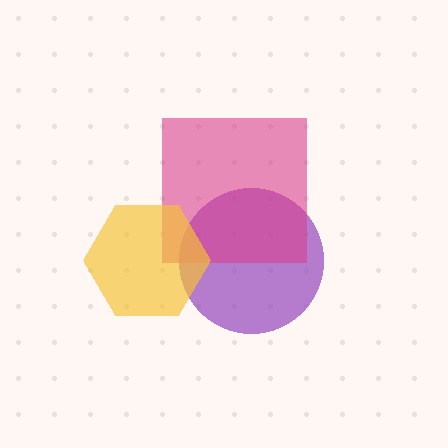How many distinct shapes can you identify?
There are 3 distinct shapes: a purple circle, a magenta square, a yellow hexagon.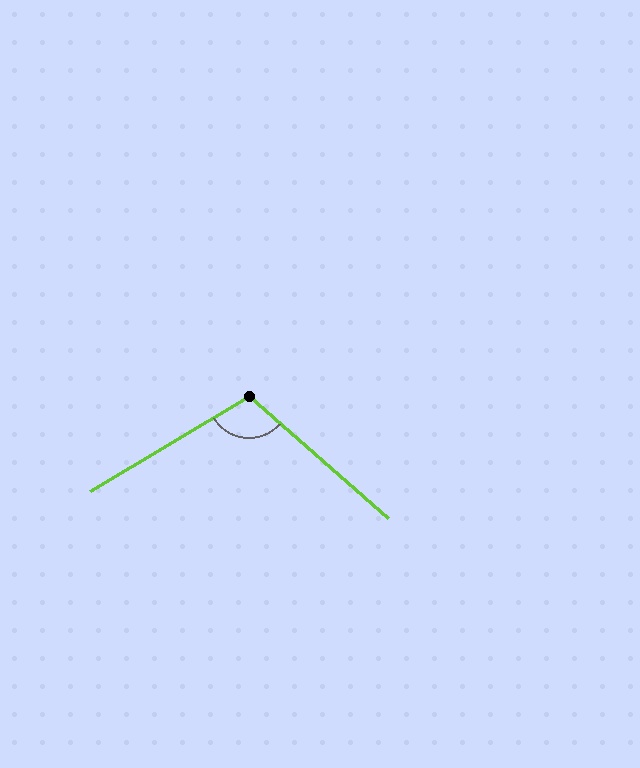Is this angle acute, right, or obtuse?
It is obtuse.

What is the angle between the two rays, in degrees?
Approximately 108 degrees.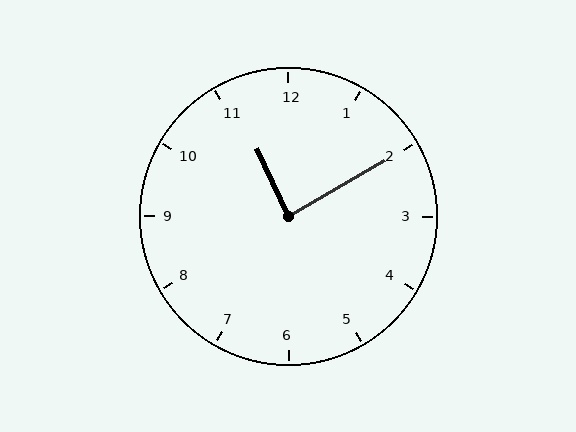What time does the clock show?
11:10.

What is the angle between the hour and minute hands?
Approximately 85 degrees.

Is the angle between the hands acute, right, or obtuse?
It is right.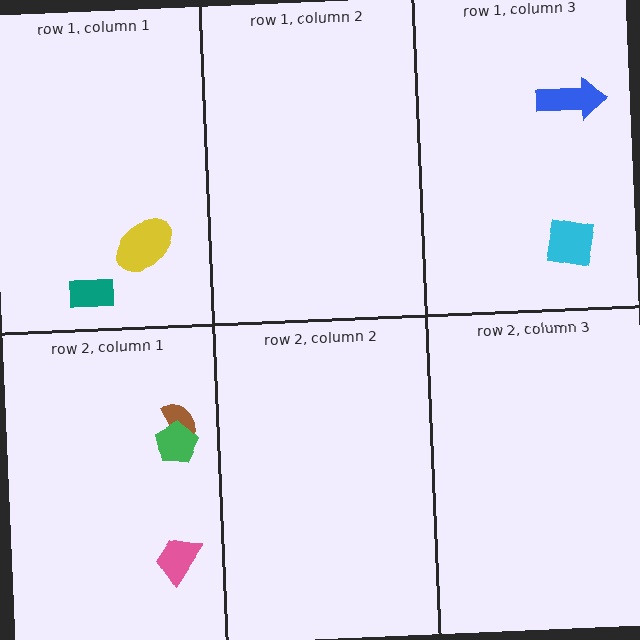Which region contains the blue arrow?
The row 1, column 3 region.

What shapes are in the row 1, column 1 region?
The teal rectangle, the yellow ellipse.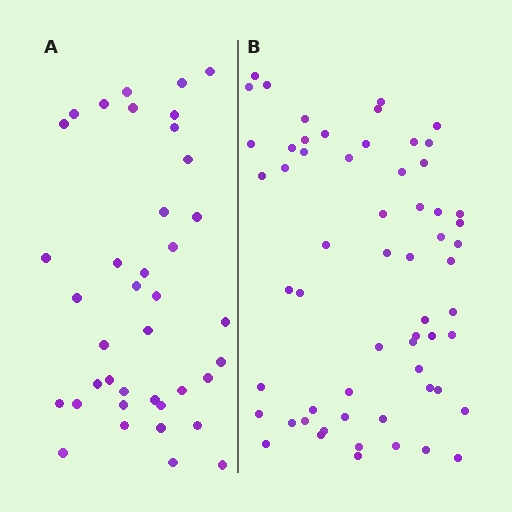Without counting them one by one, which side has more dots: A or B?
Region B (the right region) has more dots.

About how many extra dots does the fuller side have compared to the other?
Region B has approximately 20 more dots than region A.